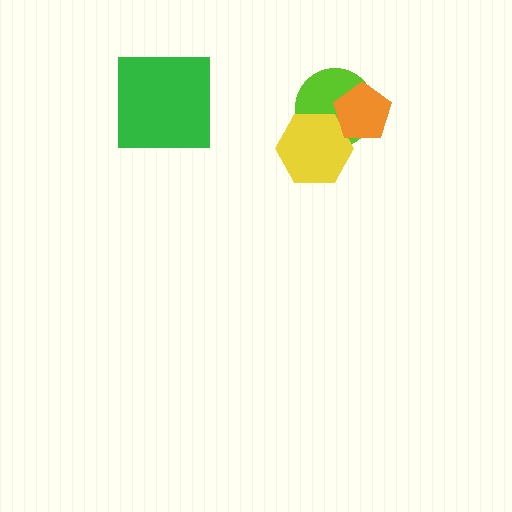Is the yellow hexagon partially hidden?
Yes, it is partially covered by another shape.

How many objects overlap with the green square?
0 objects overlap with the green square.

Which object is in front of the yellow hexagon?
The orange pentagon is in front of the yellow hexagon.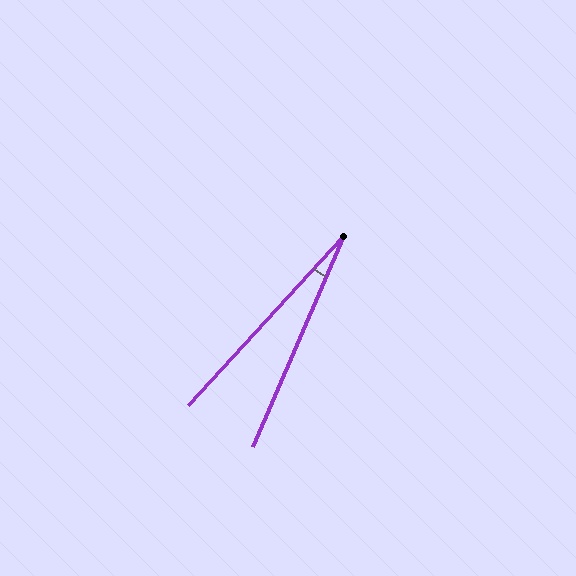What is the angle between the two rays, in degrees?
Approximately 19 degrees.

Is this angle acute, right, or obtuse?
It is acute.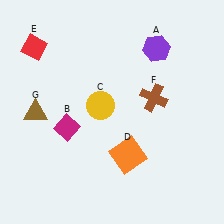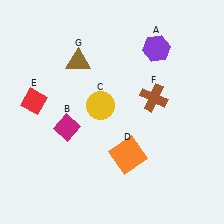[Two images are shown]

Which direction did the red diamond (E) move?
The red diamond (E) moved down.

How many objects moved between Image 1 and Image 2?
2 objects moved between the two images.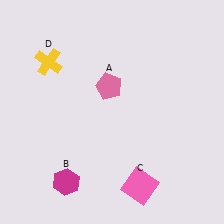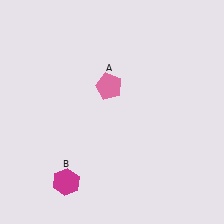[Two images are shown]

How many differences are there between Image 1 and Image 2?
There are 2 differences between the two images.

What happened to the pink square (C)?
The pink square (C) was removed in Image 2. It was in the bottom-right area of Image 1.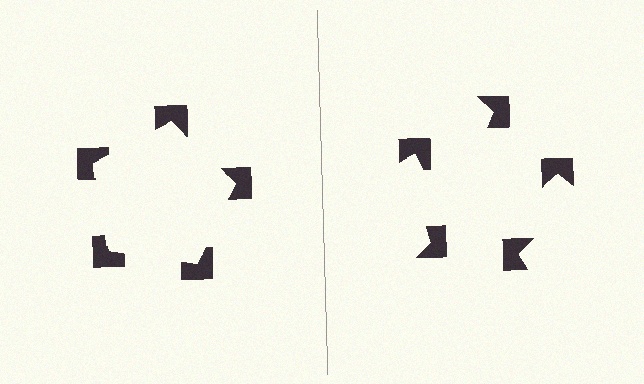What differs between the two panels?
The notched squares are positioned identically on both sides; only the wedge orientations differ. On the left they align to a pentagon; on the right they are misaligned.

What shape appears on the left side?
An illusory pentagon.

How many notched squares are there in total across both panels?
10 — 5 on each side.